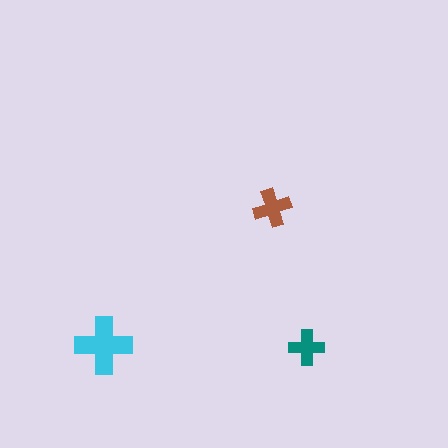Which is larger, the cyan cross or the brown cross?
The cyan one.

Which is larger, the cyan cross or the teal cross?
The cyan one.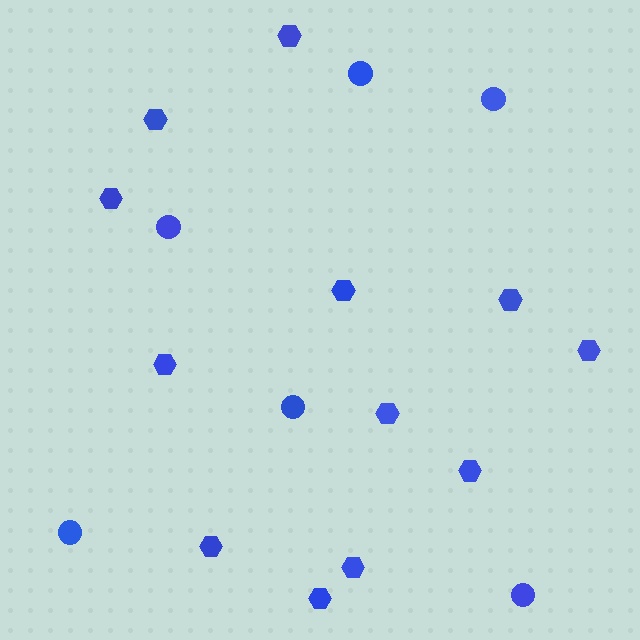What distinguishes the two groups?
There are 2 groups: one group of hexagons (12) and one group of circles (6).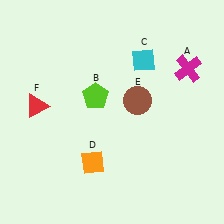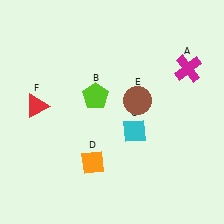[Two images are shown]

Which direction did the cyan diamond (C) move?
The cyan diamond (C) moved down.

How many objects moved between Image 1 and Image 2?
1 object moved between the two images.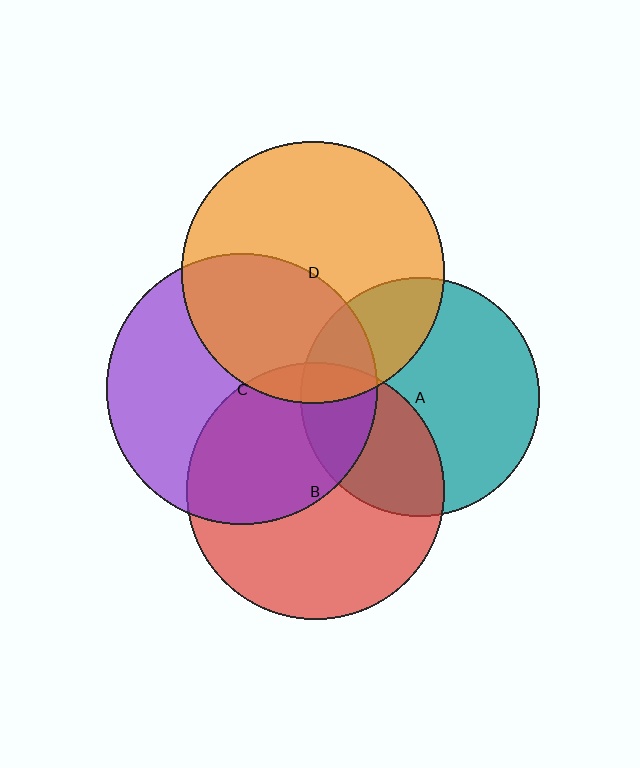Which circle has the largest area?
Circle C (purple).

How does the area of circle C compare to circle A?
Approximately 1.3 times.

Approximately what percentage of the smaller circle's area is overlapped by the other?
Approximately 10%.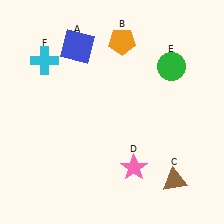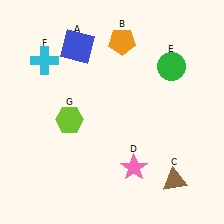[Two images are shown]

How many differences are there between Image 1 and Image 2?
There is 1 difference between the two images.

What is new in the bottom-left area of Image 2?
A lime hexagon (G) was added in the bottom-left area of Image 2.